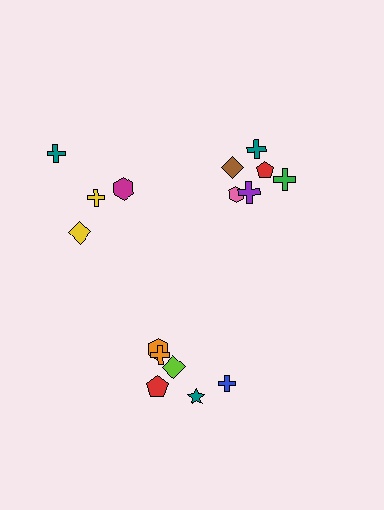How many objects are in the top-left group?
There are 4 objects.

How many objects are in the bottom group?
There are 6 objects.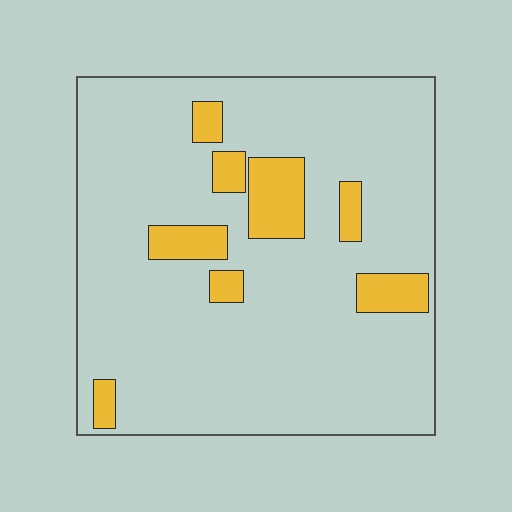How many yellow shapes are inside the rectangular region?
8.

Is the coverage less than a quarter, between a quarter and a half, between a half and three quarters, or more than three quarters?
Less than a quarter.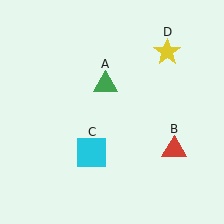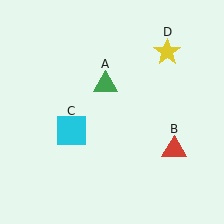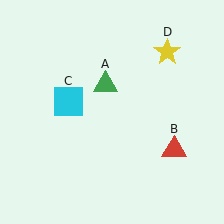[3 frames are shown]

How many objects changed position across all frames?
1 object changed position: cyan square (object C).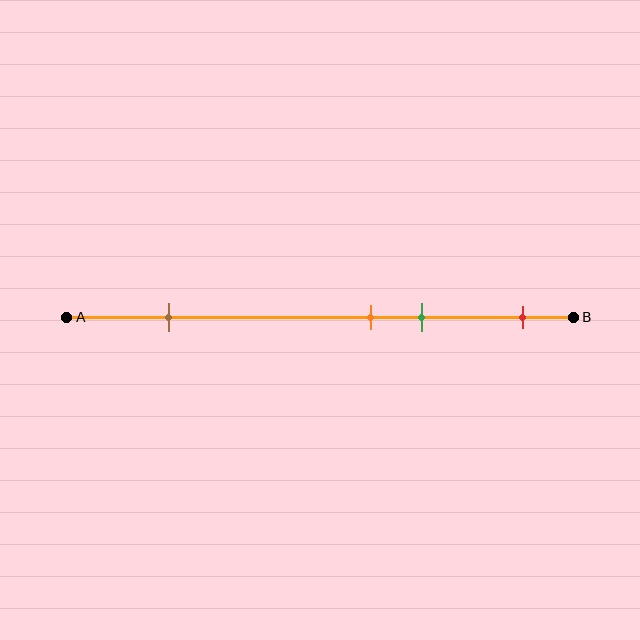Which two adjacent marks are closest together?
The orange and green marks are the closest adjacent pair.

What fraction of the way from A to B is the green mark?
The green mark is approximately 70% (0.7) of the way from A to B.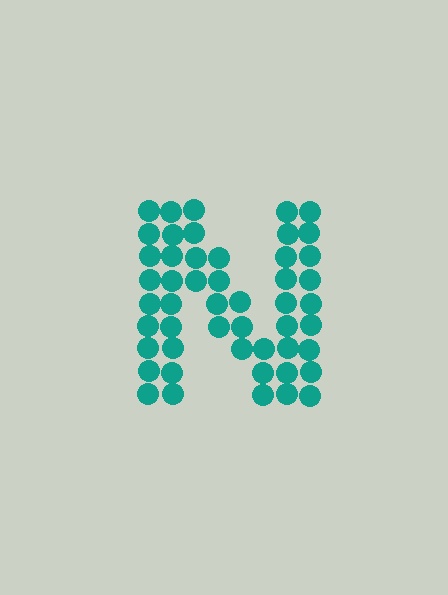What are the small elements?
The small elements are circles.